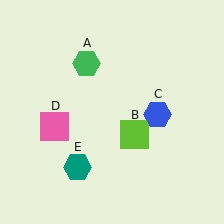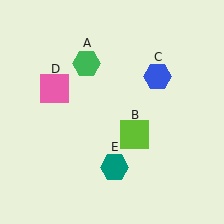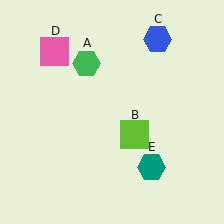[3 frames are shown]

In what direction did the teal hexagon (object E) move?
The teal hexagon (object E) moved right.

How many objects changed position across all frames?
3 objects changed position: blue hexagon (object C), pink square (object D), teal hexagon (object E).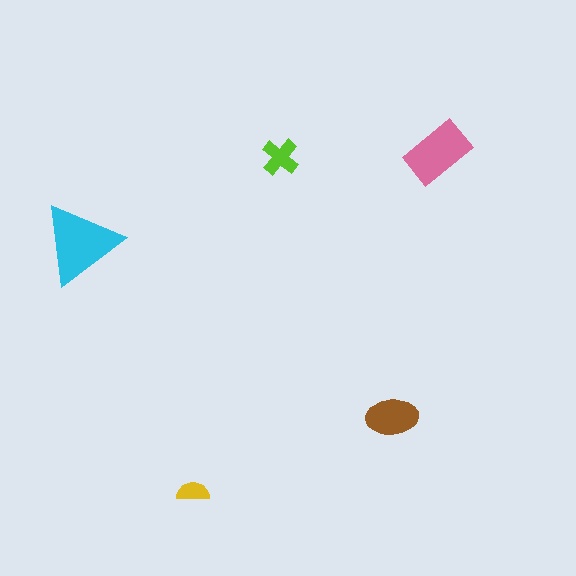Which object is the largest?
The cyan triangle.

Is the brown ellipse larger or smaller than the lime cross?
Larger.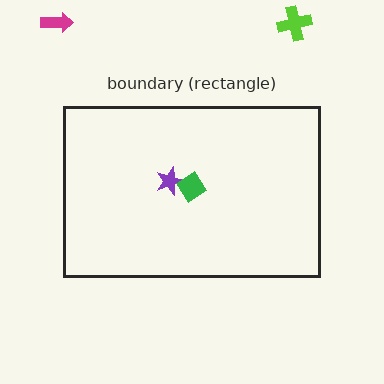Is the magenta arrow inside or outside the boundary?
Outside.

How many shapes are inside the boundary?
2 inside, 2 outside.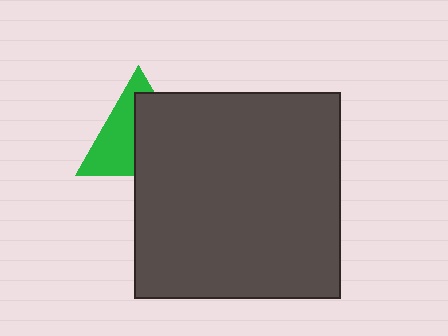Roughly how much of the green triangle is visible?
About half of it is visible (roughly 47%).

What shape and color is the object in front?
The object in front is a dark gray square.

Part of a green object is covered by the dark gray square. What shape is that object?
It is a triangle.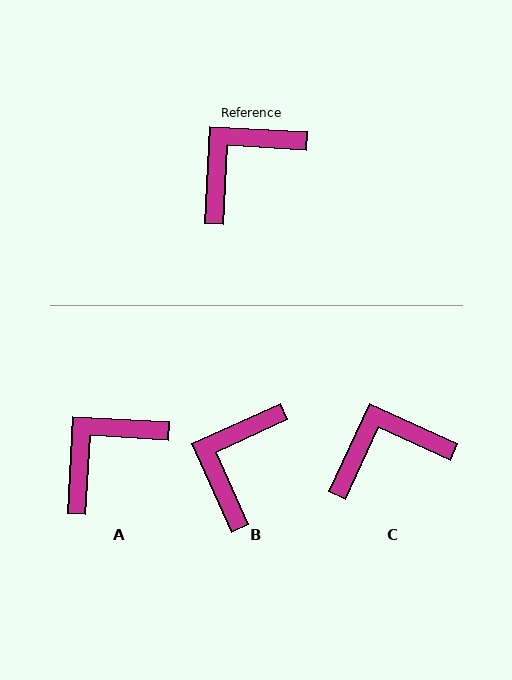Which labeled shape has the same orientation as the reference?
A.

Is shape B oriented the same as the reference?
No, it is off by about 27 degrees.